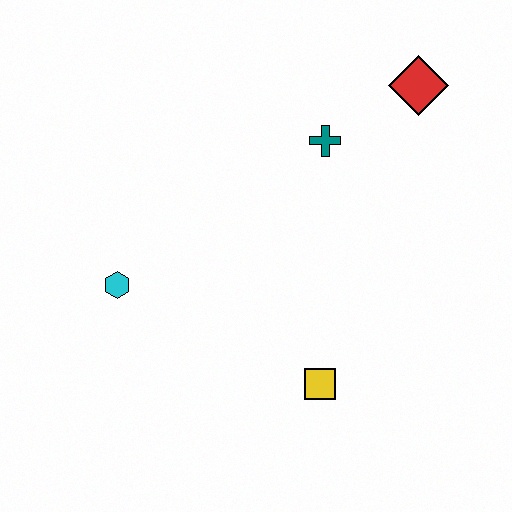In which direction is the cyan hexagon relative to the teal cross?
The cyan hexagon is to the left of the teal cross.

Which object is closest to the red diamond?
The teal cross is closest to the red diamond.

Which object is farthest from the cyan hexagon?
The red diamond is farthest from the cyan hexagon.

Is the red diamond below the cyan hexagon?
No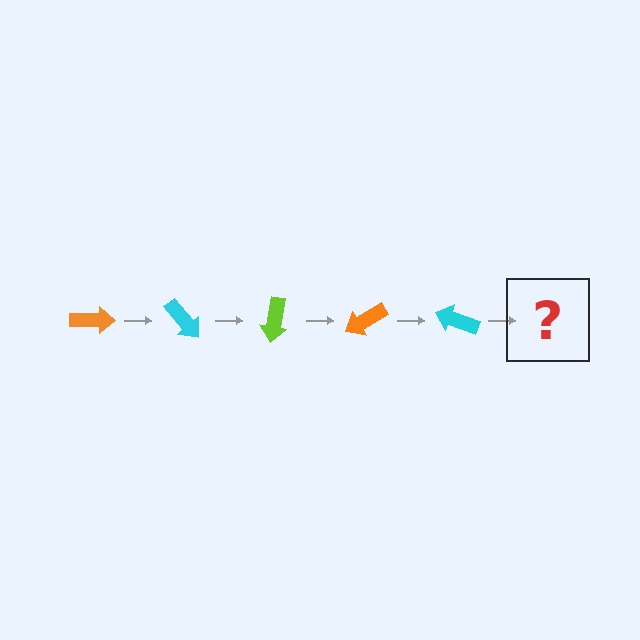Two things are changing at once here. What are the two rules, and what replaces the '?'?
The two rules are that it rotates 50 degrees each step and the color cycles through orange, cyan, and lime. The '?' should be a lime arrow, rotated 250 degrees from the start.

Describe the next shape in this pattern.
It should be a lime arrow, rotated 250 degrees from the start.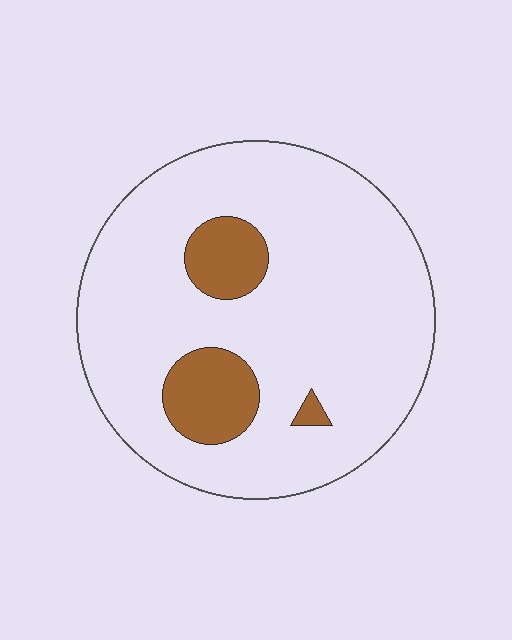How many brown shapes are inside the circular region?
3.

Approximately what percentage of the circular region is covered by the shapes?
Approximately 15%.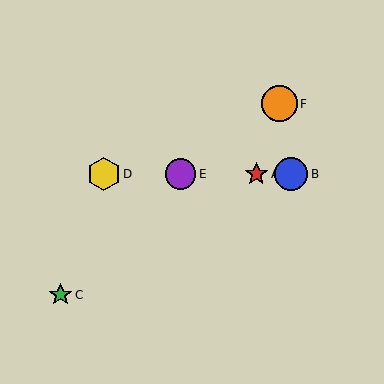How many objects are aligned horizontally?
4 objects (A, B, D, E) are aligned horizontally.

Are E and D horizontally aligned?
Yes, both are at y≈174.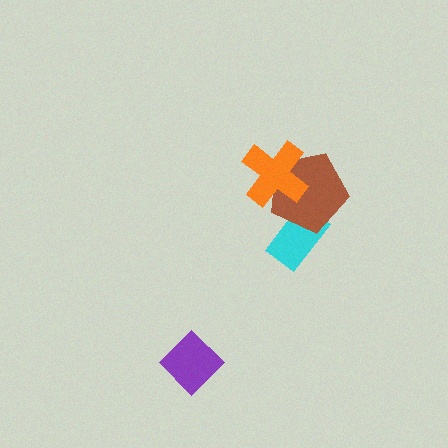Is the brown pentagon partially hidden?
Yes, it is partially covered by another shape.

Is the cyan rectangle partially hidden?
Yes, it is partially covered by another shape.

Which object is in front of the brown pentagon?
The orange cross is in front of the brown pentagon.